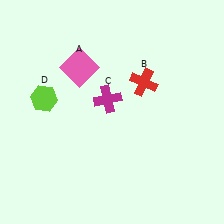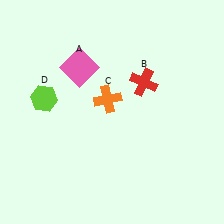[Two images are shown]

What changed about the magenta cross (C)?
In Image 1, C is magenta. In Image 2, it changed to orange.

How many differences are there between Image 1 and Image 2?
There is 1 difference between the two images.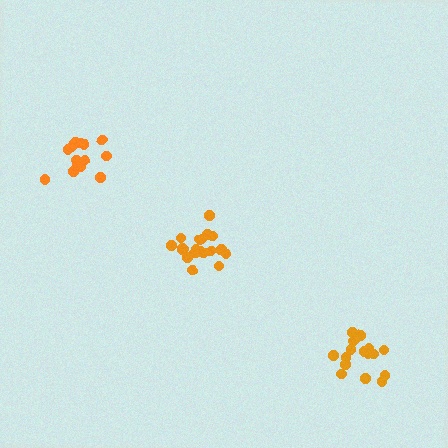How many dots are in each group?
Group 1: 19 dots, Group 2: 17 dots, Group 3: 15 dots (51 total).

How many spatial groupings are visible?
There are 3 spatial groupings.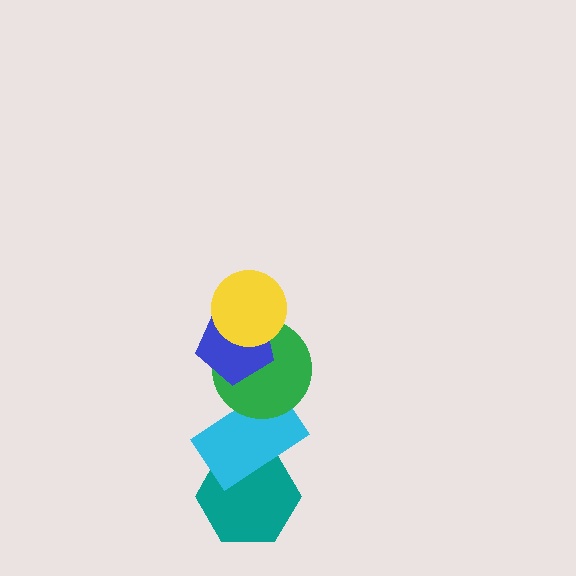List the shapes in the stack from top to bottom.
From top to bottom: the yellow circle, the blue pentagon, the green circle, the cyan rectangle, the teal hexagon.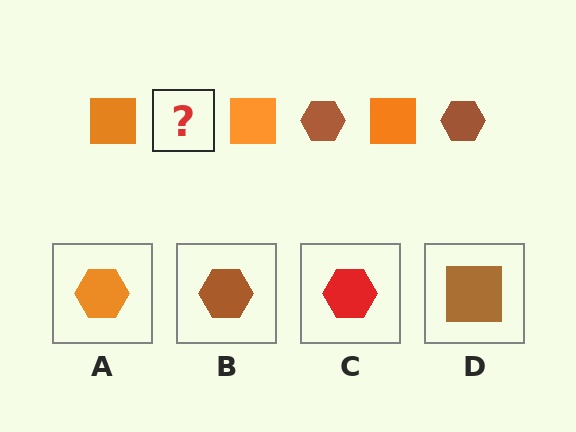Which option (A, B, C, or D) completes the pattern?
B.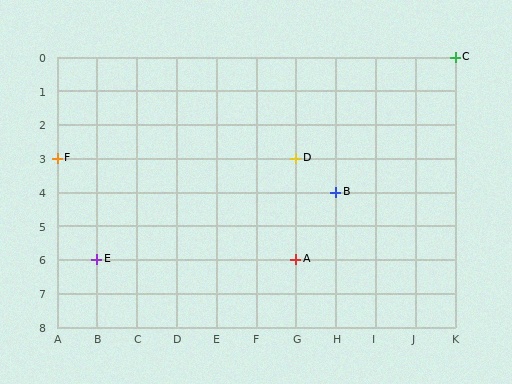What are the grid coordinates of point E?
Point E is at grid coordinates (B, 6).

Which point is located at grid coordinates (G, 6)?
Point A is at (G, 6).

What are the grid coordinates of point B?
Point B is at grid coordinates (H, 4).